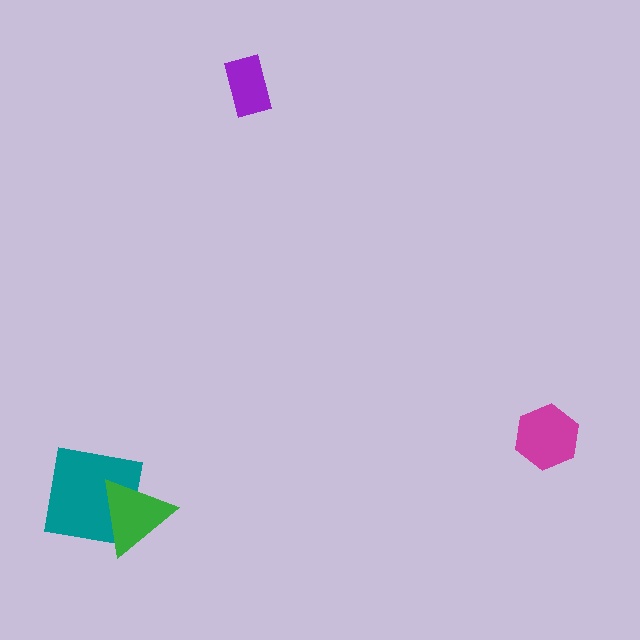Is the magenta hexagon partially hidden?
No, no other shape covers it.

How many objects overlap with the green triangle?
1 object overlaps with the green triangle.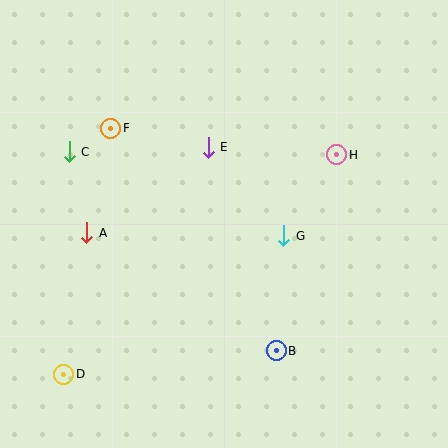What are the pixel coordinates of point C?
Point C is at (69, 152).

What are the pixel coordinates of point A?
Point A is at (87, 233).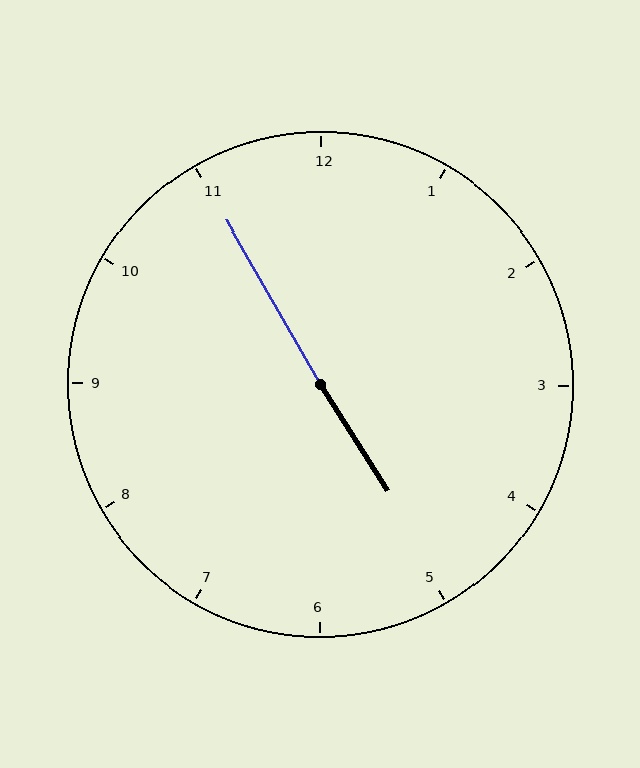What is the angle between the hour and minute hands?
Approximately 178 degrees.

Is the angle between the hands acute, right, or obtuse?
It is obtuse.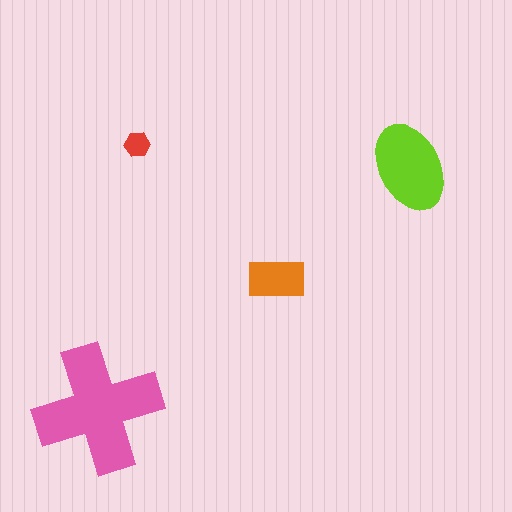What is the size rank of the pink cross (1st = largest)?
1st.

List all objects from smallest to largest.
The red hexagon, the orange rectangle, the lime ellipse, the pink cross.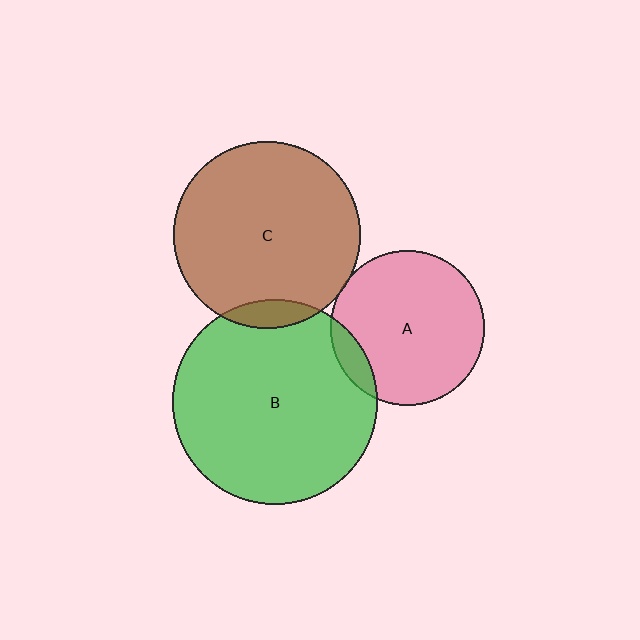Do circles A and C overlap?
Yes.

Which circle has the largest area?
Circle B (green).